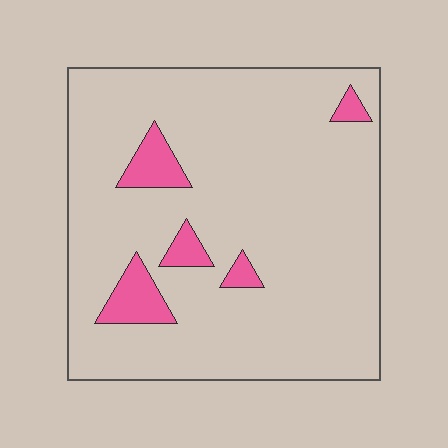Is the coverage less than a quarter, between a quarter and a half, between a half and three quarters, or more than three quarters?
Less than a quarter.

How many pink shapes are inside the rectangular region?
5.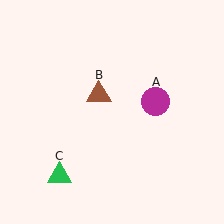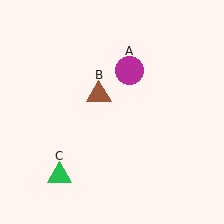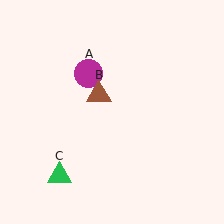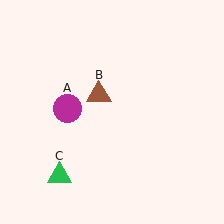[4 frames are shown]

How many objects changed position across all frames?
1 object changed position: magenta circle (object A).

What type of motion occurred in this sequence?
The magenta circle (object A) rotated counterclockwise around the center of the scene.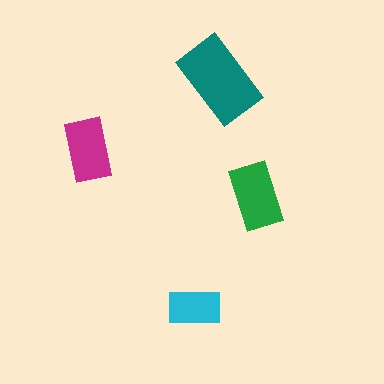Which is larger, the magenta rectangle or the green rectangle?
The green one.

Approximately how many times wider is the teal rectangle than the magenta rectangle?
About 1.5 times wider.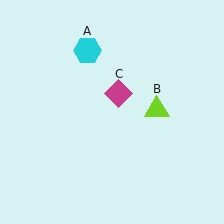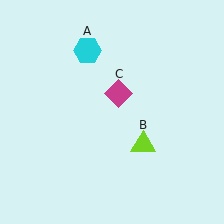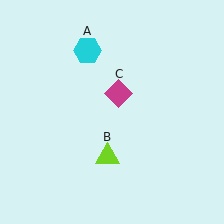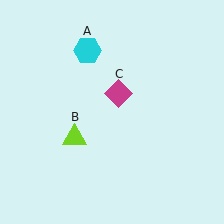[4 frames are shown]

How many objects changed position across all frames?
1 object changed position: lime triangle (object B).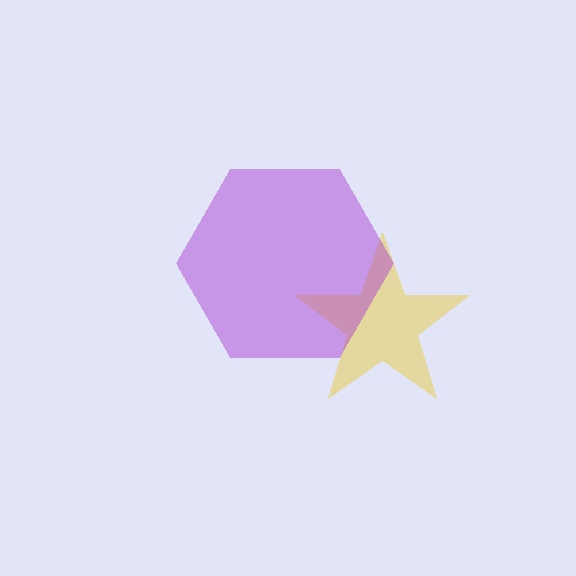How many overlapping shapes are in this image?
There are 2 overlapping shapes in the image.